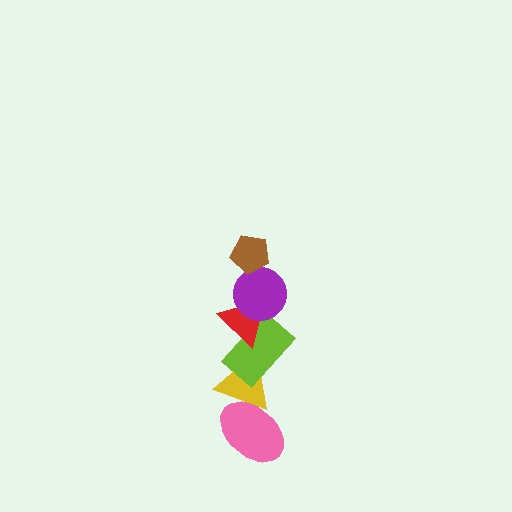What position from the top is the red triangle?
The red triangle is 3rd from the top.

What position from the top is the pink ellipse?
The pink ellipse is 6th from the top.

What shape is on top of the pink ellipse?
The yellow triangle is on top of the pink ellipse.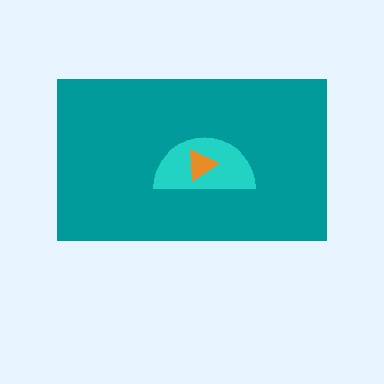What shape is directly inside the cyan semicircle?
The orange triangle.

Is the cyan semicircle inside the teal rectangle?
Yes.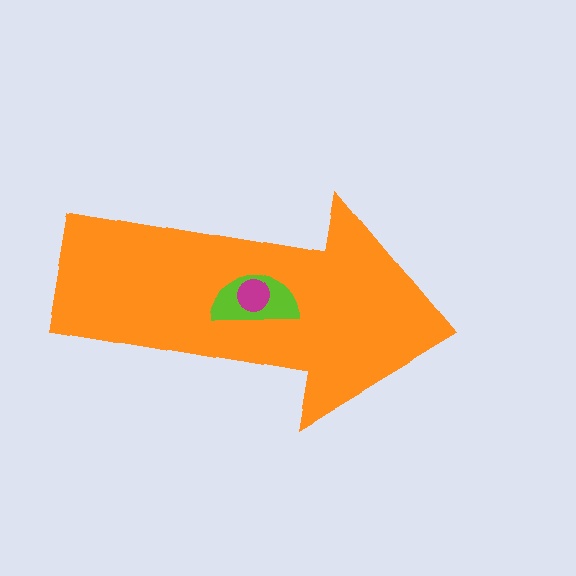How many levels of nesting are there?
3.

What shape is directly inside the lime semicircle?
The magenta circle.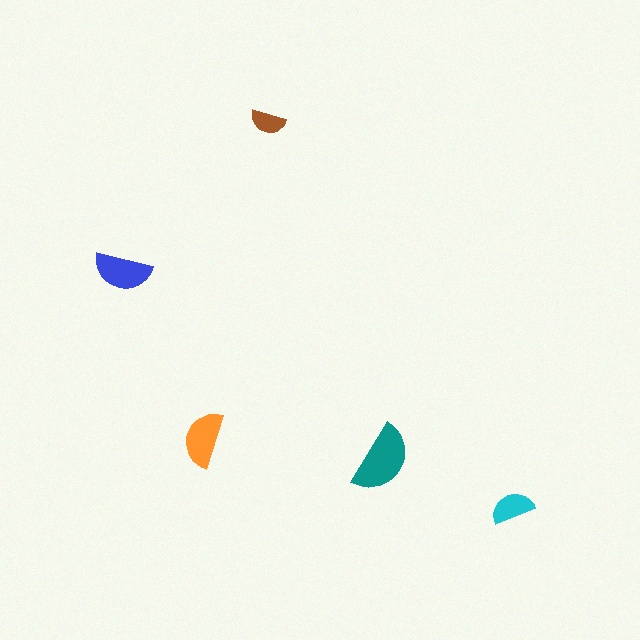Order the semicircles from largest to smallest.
the teal one, the blue one, the orange one, the cyan one, the brown one.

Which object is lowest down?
The cyan semicircle is bottommost.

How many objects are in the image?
There are 5 objects in the image.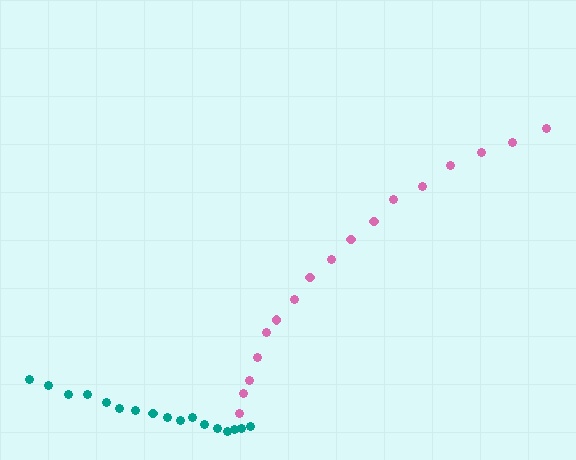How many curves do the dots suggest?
There are 2 distinct paths.